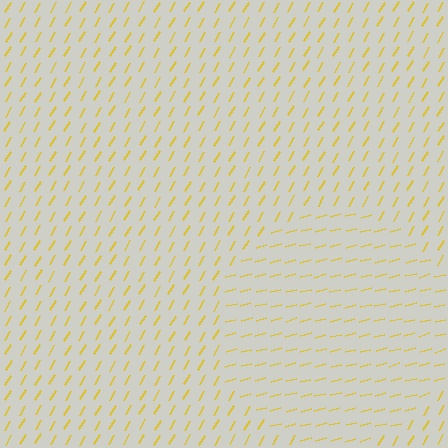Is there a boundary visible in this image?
Yes, there is a texture boundary formed by a change in line orientation.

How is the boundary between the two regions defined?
The boundary is defined purely by a change in line orientation (approximately 45 degrees difference). All lines are the same color and thickness.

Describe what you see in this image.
The image is filled with small yellow line segments. A circle region in the image has lines oriented differently from the surrounding lines, creating a visible texture boundary.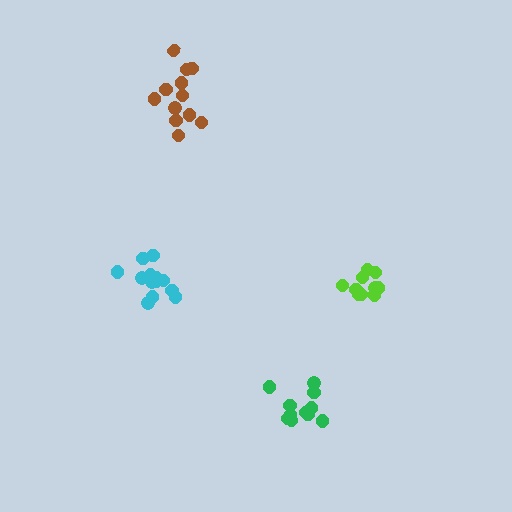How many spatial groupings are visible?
There are 4 spatial groupings.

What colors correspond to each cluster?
The clusters are colored: lime, brown, cyan, green.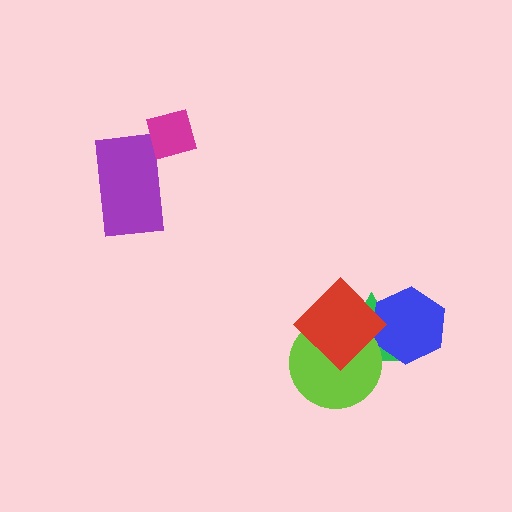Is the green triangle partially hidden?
Yes, it is partially covered by another shape.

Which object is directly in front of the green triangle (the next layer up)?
The blue hexagon is directly in front of the green triangle.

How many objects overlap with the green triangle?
3 objects overlap with the green triangle.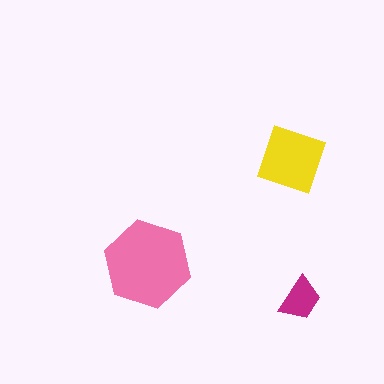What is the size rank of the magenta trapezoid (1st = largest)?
3rd.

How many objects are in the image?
There are 3 objects in the image.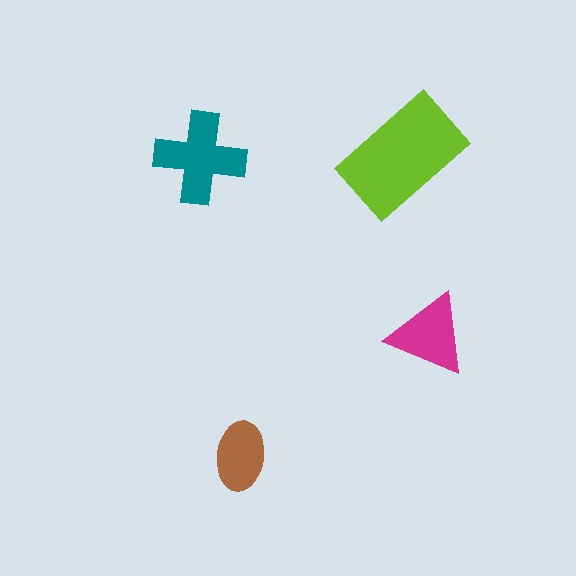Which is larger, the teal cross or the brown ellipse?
The teal cross.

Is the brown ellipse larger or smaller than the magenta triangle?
Smaller.